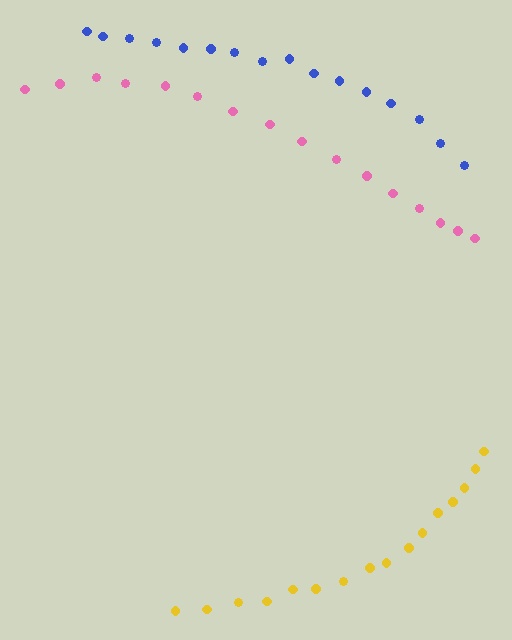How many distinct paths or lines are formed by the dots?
There are 3 distinct paths.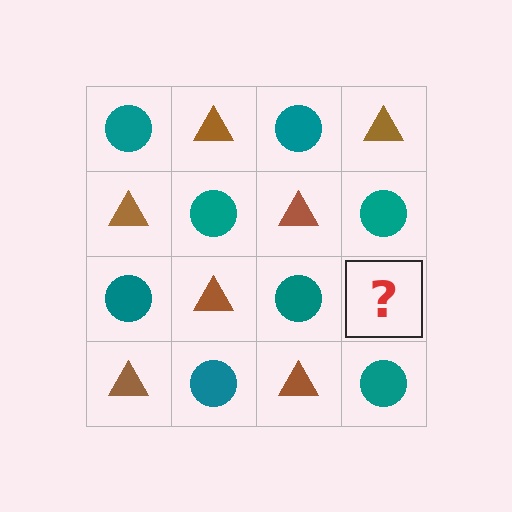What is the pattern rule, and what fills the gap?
The rule is that it alternates teal circle and brown triangle in a checkerboard pattern. The gap should be filled with a brown triangle.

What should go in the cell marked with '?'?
The missing cell should contain a brown triangle.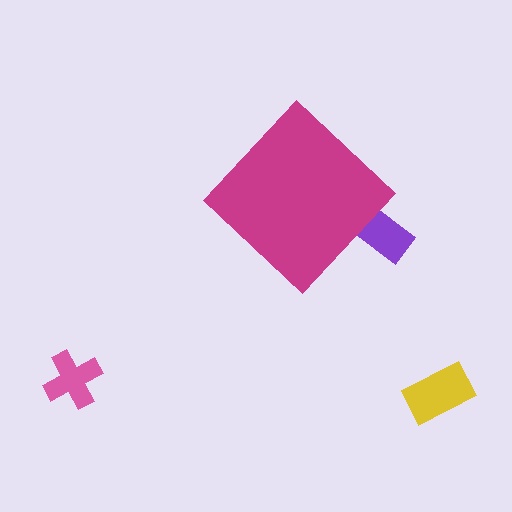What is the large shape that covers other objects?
A magenta diamond.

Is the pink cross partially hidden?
No, the pink cross is fully visible.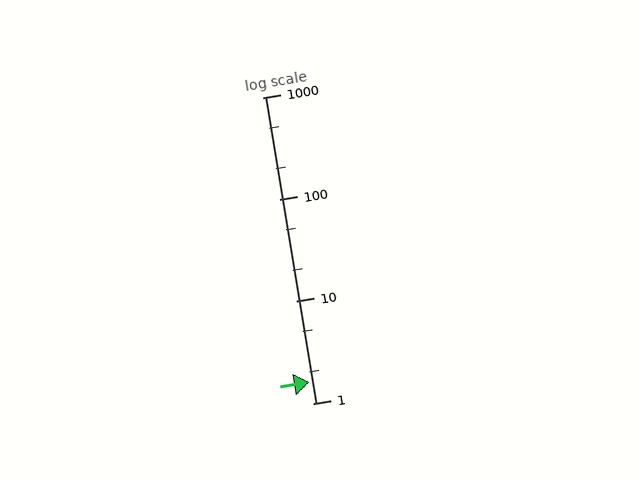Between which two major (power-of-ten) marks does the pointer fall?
The pointer is between 1 and 10.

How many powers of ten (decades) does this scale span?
The scale spans 3 decades, from 1 to 1000.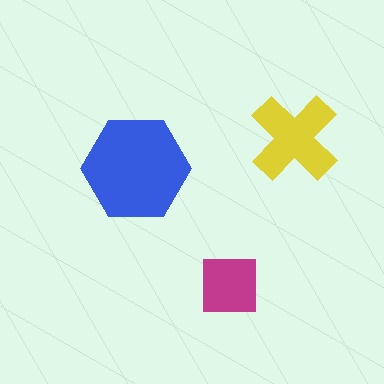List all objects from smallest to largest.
The magenta square, the yellow cross, the blue hexagon.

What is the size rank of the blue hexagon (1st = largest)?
1st.